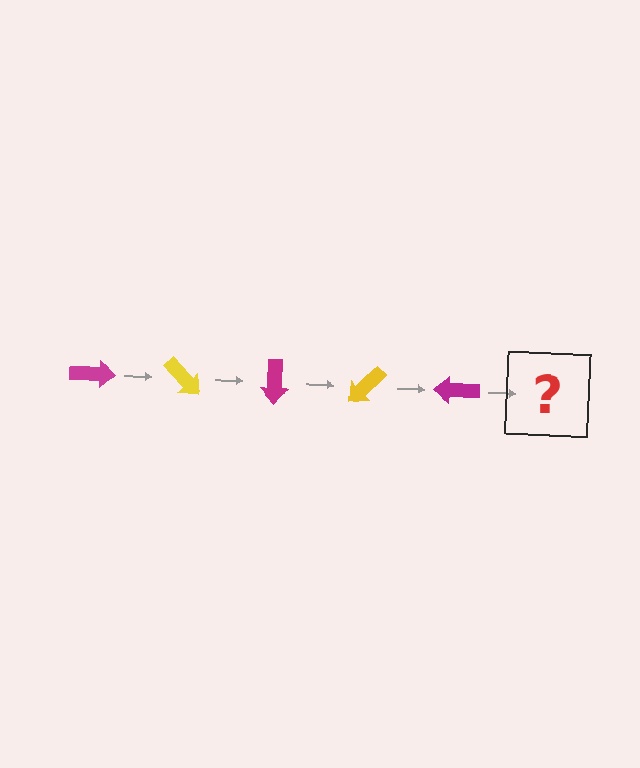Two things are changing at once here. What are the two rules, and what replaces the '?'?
The two rules are that it rotates 45 degrees each step and the color cycles through magenta and yellow. The '?' should be a yellow arrow, rotated 225 degrees from the start.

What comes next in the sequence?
The next element should be a yellow arrow, rotated 225 degrees from the start.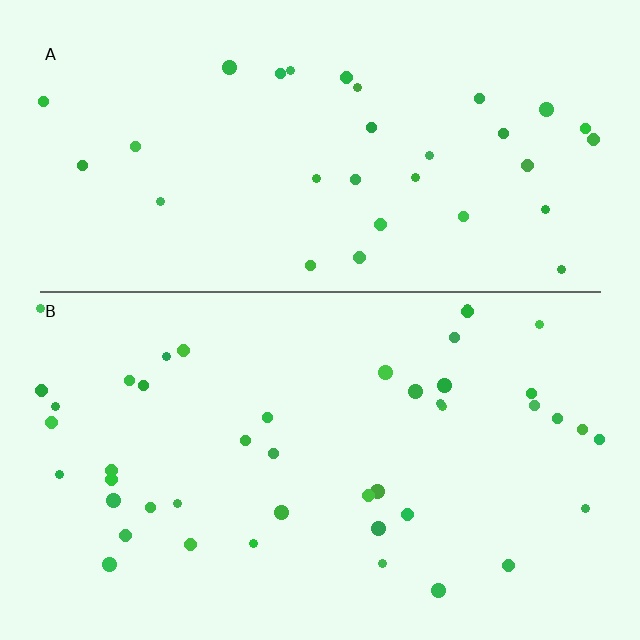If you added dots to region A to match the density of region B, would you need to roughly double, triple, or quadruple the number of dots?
Approximately double.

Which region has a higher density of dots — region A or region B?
B (the bottom).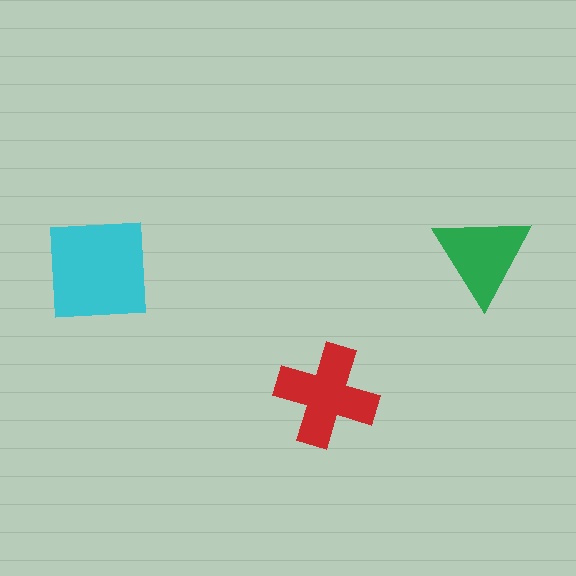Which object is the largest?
The cyan square.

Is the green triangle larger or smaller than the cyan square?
Smaller.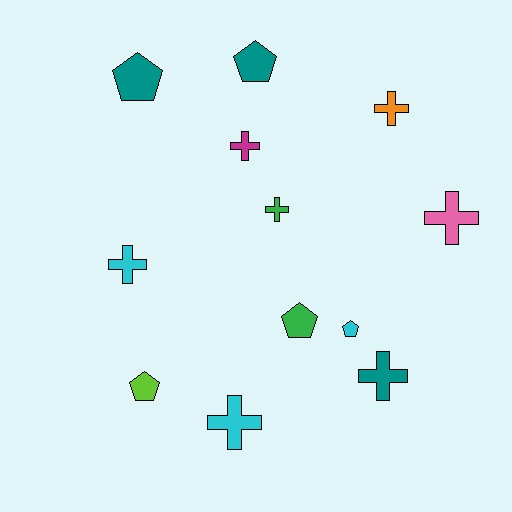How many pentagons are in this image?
There are 5 pentagons.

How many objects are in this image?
There are 12 objects.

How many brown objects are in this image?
There are no brown objects.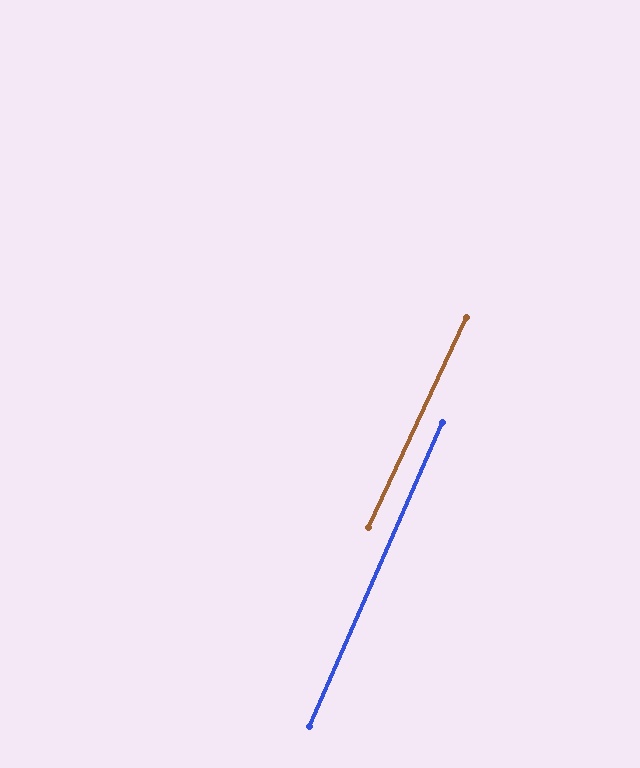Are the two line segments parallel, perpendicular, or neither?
Parallel — their directions differ by only 1.3°.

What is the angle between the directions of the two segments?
Approximately 1 degree.